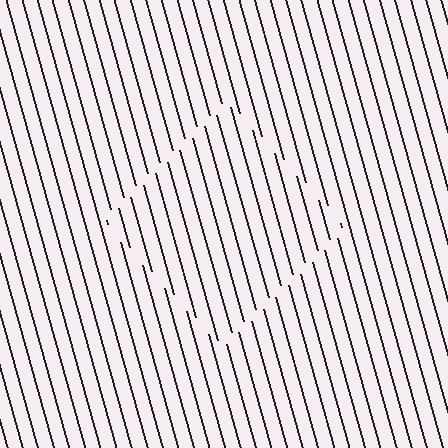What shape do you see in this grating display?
An illusory square. The interior of the shape contains the same grating, shifted by half a period — the contour is defined by the phase discontinuity where line-ends from the inner and outer gratings abut.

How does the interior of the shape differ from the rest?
The interior of the shape contains the same grating, shifted by half a period — the contour is defined by the phase discontinuity where line-ends from the inner and outer gratings abut.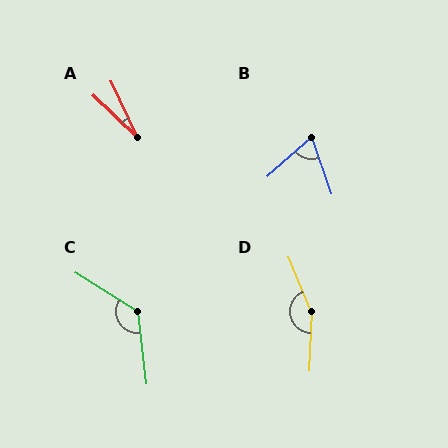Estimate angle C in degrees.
Approximately 129 degrees.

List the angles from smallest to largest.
A (21°), B (68°), C (129°), D (155°).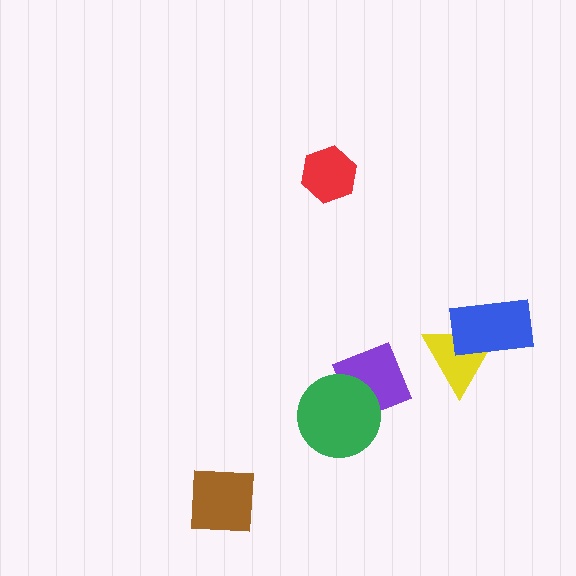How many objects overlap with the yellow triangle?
1 object overlaps with the yellow triangle.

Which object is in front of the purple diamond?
The green circle is in front of the purple diamond.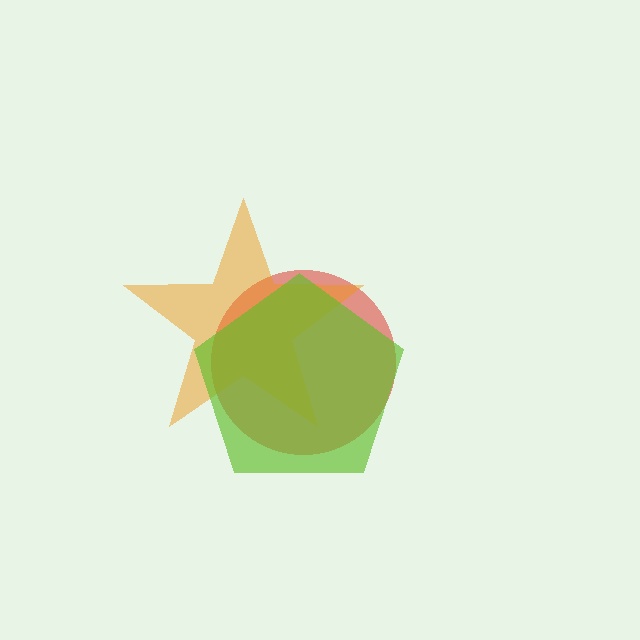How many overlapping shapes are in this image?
There are 3 overlapping shapes in the image.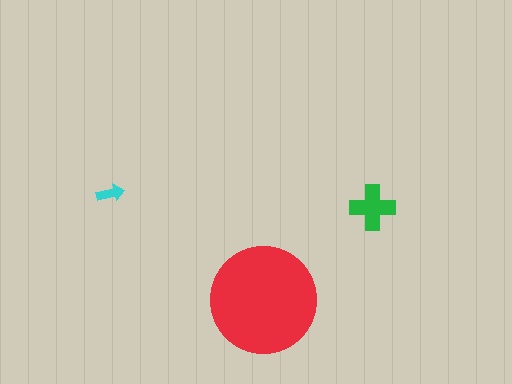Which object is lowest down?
The red circle is bottommost.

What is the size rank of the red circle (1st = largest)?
1st.